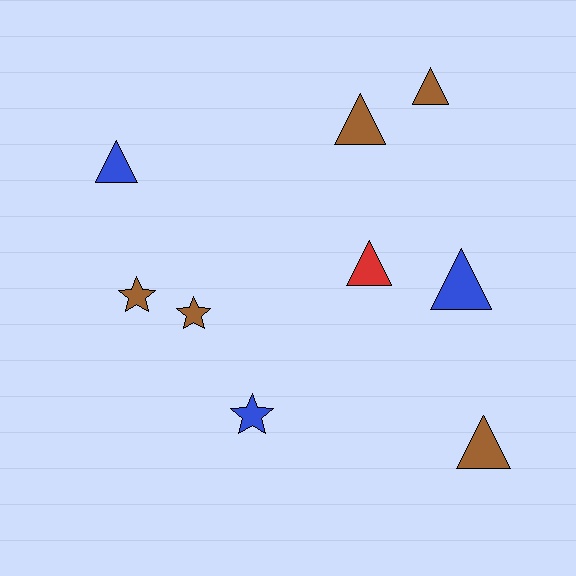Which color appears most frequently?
Brown, with 5 objects.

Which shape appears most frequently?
Triangle, with 6 objects.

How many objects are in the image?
There are 9 objects.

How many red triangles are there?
There is 1 red triangle.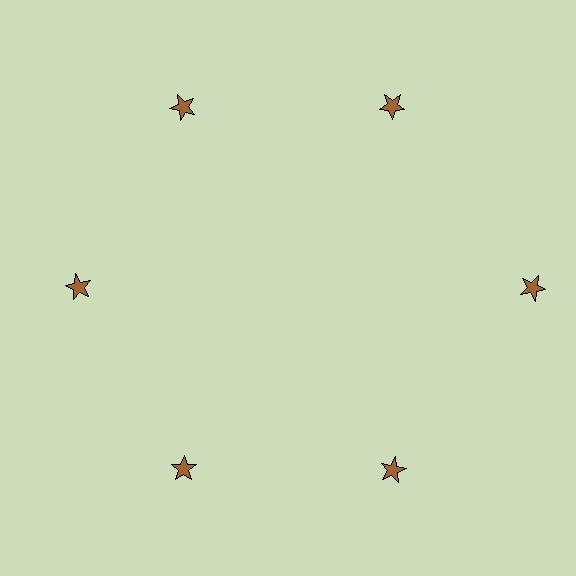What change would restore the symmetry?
The symmetry would be restored by moving it inward, back onto the ring so that all 6 stars sit at equal angles and equal distance from the center.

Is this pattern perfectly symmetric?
No. The 6 brown stars are arranged in a ring, but one element near the 3 o'clock position is pushed outward from the center, breaking the 6-fold rotational symmetry.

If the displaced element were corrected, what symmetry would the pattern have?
It would have 6-fold rotational symmetry — the pattern would map onto itself every 60 degrees.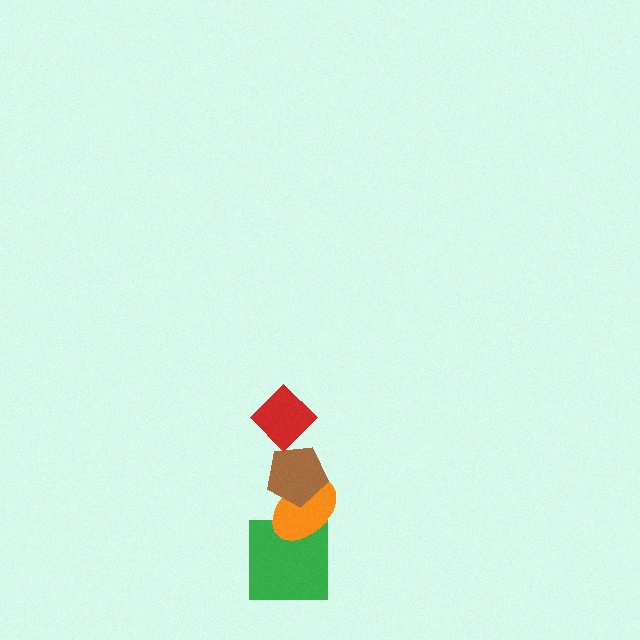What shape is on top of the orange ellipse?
The brown pentagon is on top of the orange ellipse.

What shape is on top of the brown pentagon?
The red diamond is on top of the brown pentagon.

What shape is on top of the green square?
The orange ellipse is on top of the green square.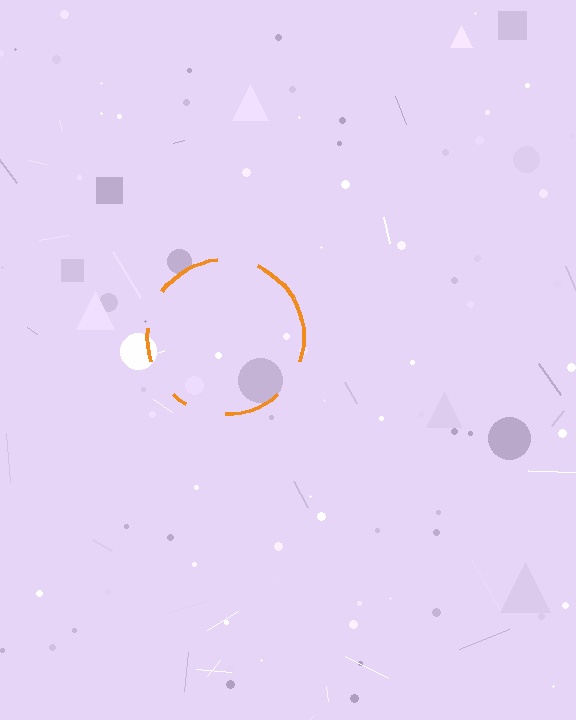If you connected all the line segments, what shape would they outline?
They would outline a circle.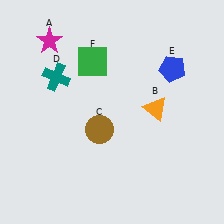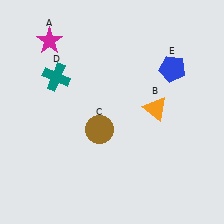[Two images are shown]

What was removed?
The green square (F) was removed in Image 2.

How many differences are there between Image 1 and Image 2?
There is 1 difference between the two images.